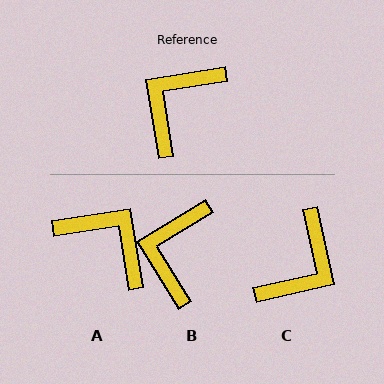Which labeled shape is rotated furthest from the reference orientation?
C, about 177 degrees away.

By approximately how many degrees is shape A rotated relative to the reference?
Approximately 90 degrees clockwise.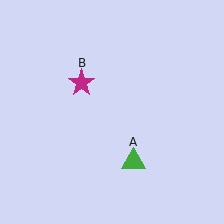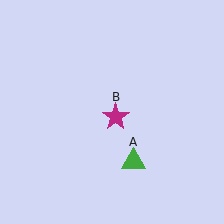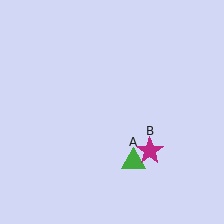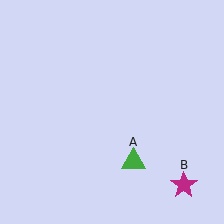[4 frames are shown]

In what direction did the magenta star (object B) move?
The magenta star (object B) moved down and to the right.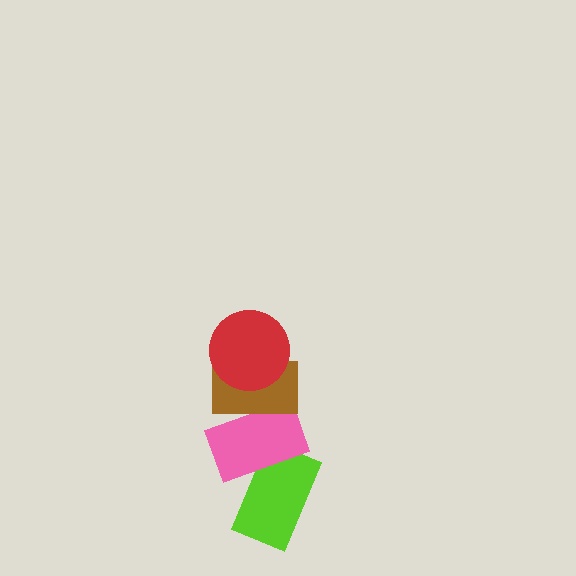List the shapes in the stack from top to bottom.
From top to bottom: the red circle, the brown rectangle, the pink rectangle, the lime rectangle.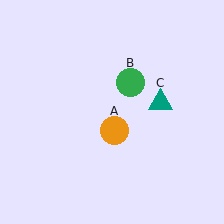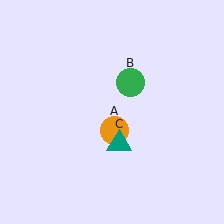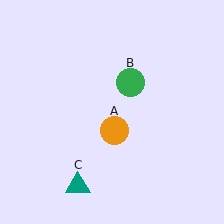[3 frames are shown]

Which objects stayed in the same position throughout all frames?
Orange circle (object A) and green circle (object B) remained stationary.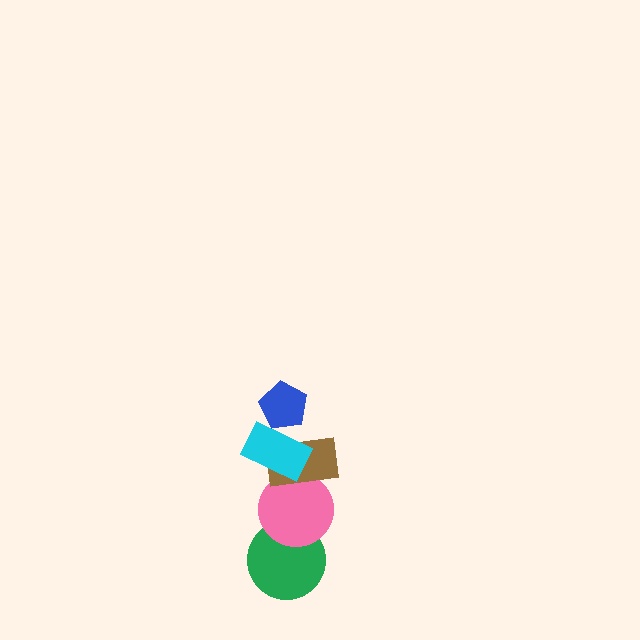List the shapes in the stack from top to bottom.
From top to bottom: the blue pentagon, the cyan rectangle, the brown rectangle, the pink circle, the green circle.